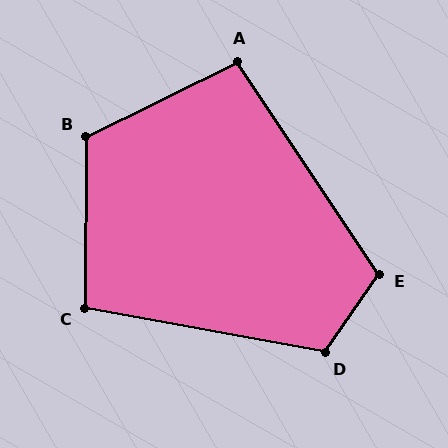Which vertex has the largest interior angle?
B, at approximately 117 degrees.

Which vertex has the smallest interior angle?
A, at approximately 97 degrees.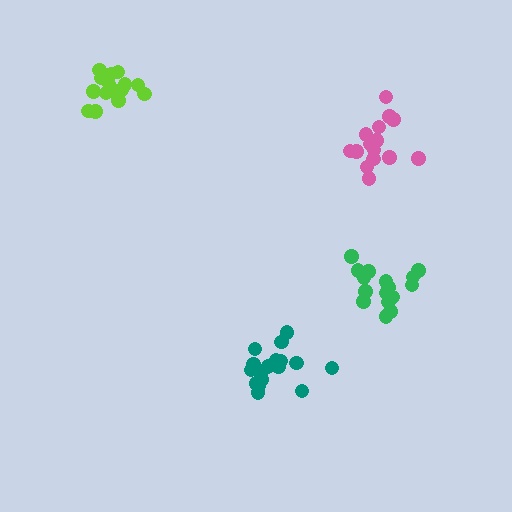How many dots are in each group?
Group 1: 17 dots, Group 2: 16 dots, Group 3: 17 dots, Group 4: 16 dots (66 total).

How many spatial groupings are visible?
There are 4 spatial groupings.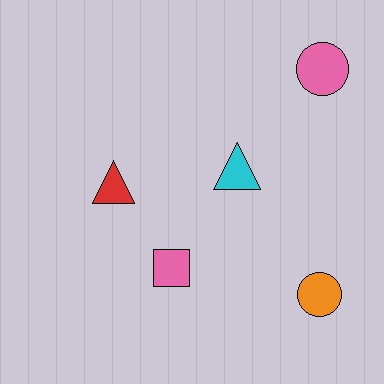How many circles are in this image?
There are 2 circles.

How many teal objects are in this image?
There are no teal objects.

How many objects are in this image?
There are 5 objects.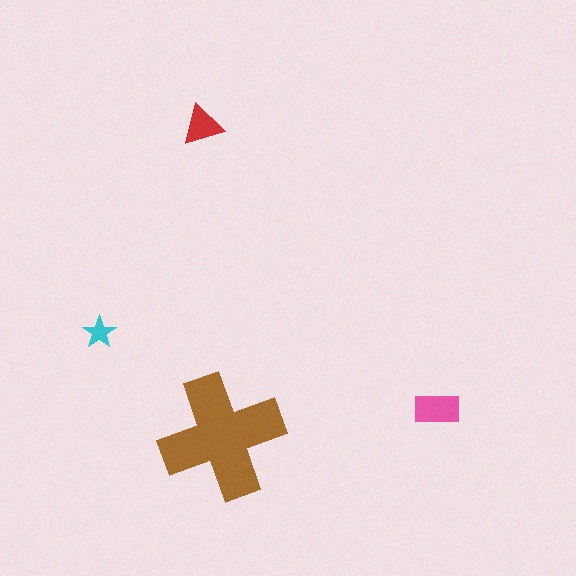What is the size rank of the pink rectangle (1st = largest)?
2nd.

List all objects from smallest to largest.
The cyan star, the red triangle, the pink rectangle, the brown cross.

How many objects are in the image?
There are 4 objects in the image.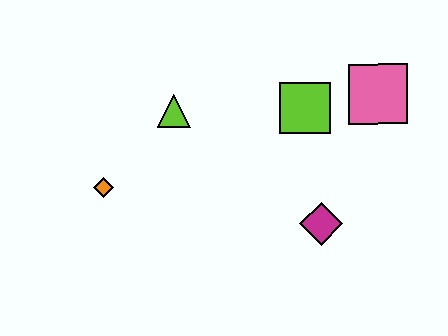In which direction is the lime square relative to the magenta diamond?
The lime square is above the magenta diamond.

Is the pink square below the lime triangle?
No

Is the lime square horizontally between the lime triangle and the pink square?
Yes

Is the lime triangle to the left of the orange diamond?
No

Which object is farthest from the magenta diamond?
The orange diamond is farthest from the magenta diamond.